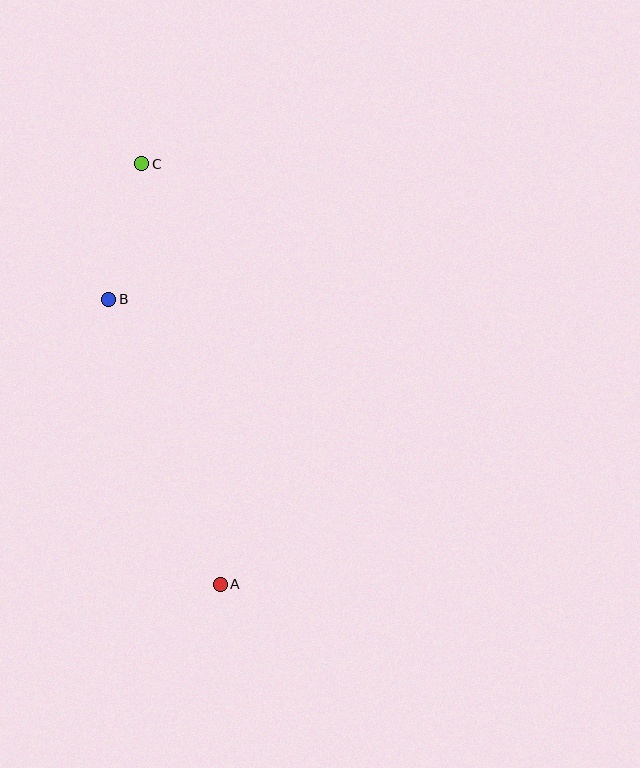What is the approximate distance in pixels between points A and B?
The distance between A and B is approximately 306 pixels.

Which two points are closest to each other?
Points B and C are closest to each other.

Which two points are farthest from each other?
Points A and C are farthest from each other.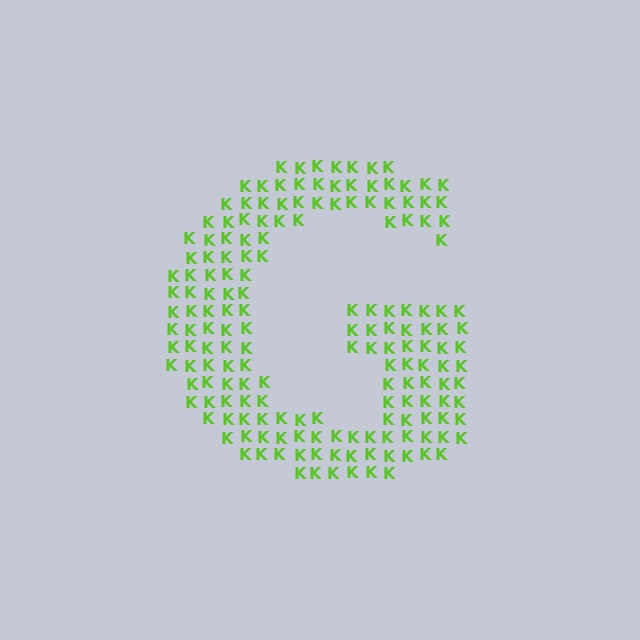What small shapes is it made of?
It is made of small letter K's.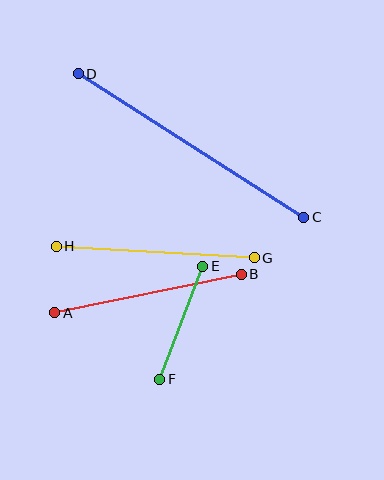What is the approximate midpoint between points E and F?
The midpoint is at approximately (181, 323) pixels.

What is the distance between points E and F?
The distance is approximately 121 pixels.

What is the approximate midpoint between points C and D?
The midpoint is at approximately (191, 146) pixels.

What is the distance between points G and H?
The distance is approximately 199 pixels.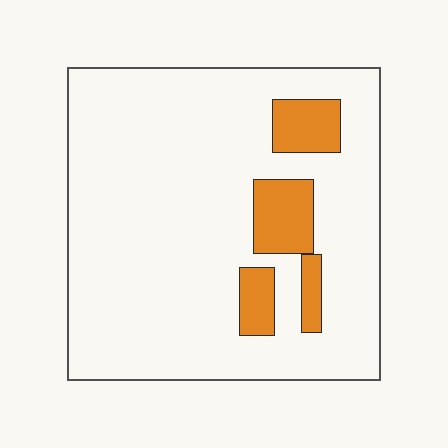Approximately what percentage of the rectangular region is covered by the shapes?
Approximately 15%.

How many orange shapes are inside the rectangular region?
4.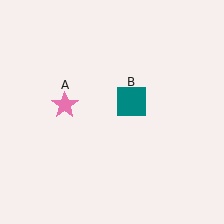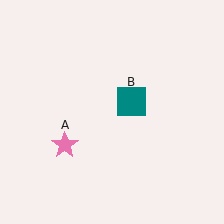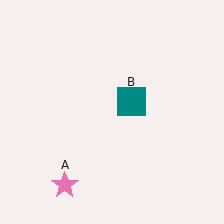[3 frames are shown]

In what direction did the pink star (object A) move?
The pink star (object A) moved down.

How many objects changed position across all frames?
1 object changed position: pink star (object A).